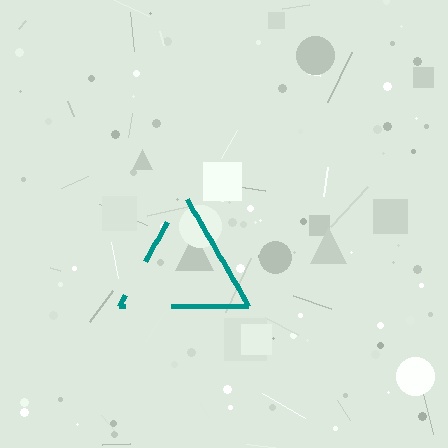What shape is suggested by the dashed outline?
The dashed outline suggests a triangle.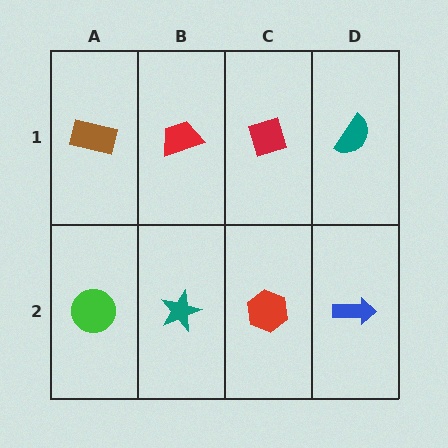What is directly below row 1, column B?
A teal star.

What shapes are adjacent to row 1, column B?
A teal star (row 2, column B), a brown rectangle (row 1, column A), a red diamond (row 1, column C).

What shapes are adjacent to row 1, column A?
A green circle (row 2, column A), a red trapezoid (row 1, column B).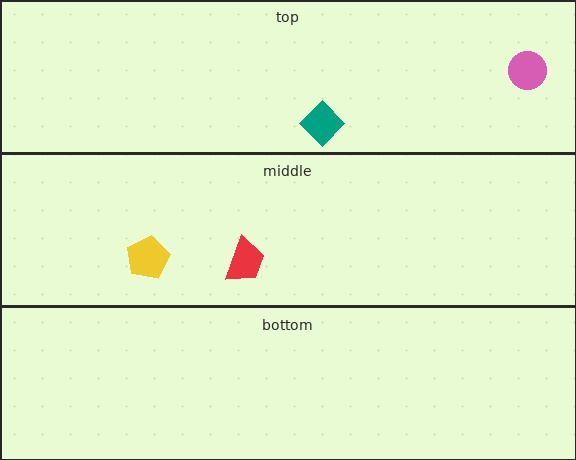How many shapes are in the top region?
2.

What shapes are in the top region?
The pink circle, the teal diamond.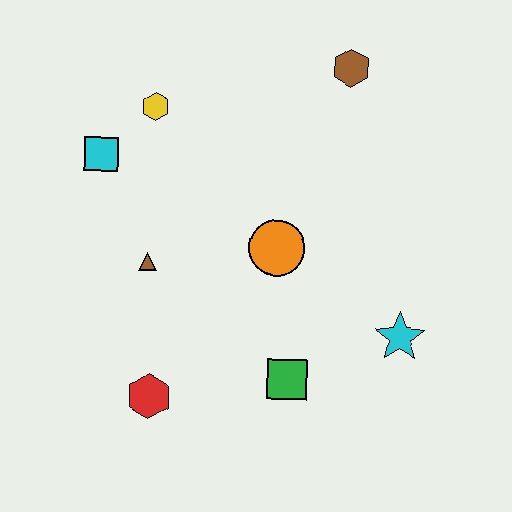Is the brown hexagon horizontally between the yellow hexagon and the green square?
No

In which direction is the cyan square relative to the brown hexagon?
The cyan square is to the left of the brown hexagon.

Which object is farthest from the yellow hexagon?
The cyan star is farthest from the yellow hexagon.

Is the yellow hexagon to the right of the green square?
No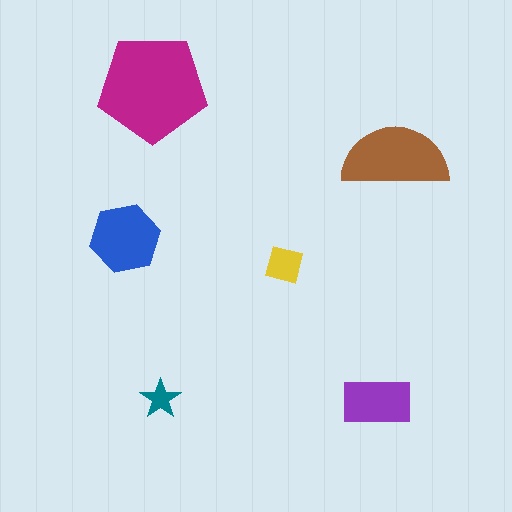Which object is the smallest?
The teal star.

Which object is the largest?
The magenta pentagon.